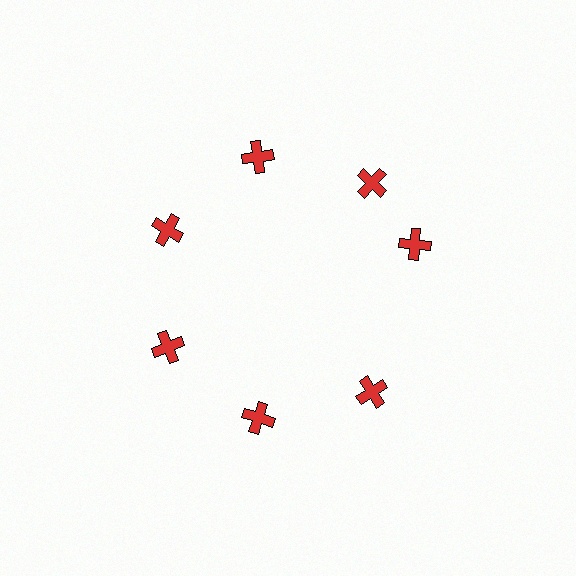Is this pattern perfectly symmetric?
No. The 7 red crosses are arranged in a ring, but one element near the 3 o'clock position is rotated out of alignment along the ring, breaking the 7-fold rotational symmetry.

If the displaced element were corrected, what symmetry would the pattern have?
It would have 7-fold rotational symmetry — the pattern would map onto itself every 51 degrees.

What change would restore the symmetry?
The symmetry would be restored by rotating it back into even spacing with its neighbors so that all 7 crosses sit at equal angles and equal distance from the center.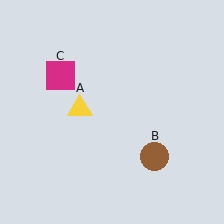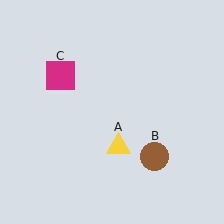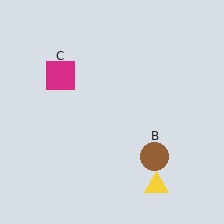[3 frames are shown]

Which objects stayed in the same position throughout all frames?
Brown circle (object B) and magenta square (object C) remained stationary.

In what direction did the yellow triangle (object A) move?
The yellow triangle (object A) moved down and to the right.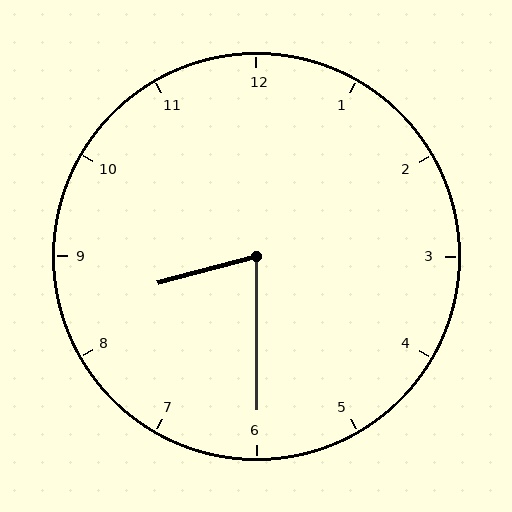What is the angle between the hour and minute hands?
Approximately 75 degrees.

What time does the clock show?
8:30.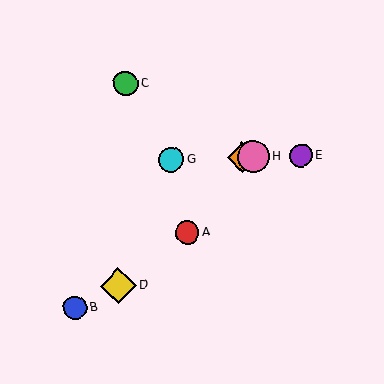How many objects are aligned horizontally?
4 objects (E, F, G, H) are aligned horizontally.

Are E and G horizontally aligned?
Yes, both are at y≈155.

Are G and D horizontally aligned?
No, G is at y≈159 and D is at y≈286.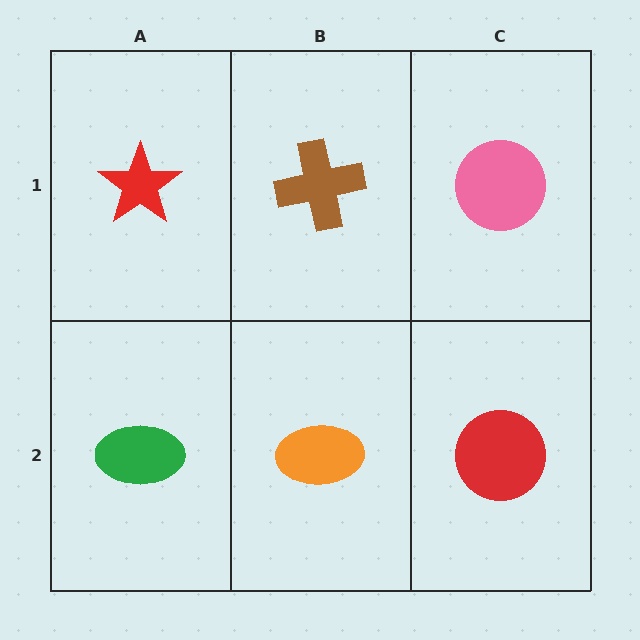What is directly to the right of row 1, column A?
A brown cross.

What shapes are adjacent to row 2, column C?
A pink circle (row 1, column C), an orange ellipse (row 2, column B).